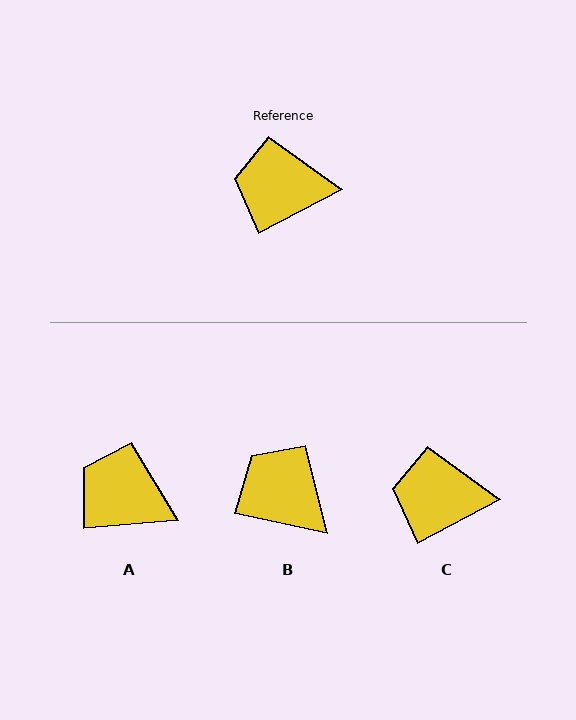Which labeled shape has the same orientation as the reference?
C.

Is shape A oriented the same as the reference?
No, it is off by about 23 degrees.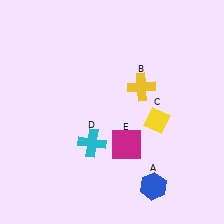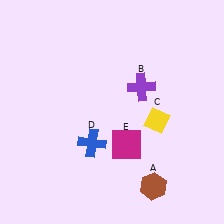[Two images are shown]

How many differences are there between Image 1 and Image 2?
There are 3 differences between the two images.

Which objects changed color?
A changed from blue to brown. B changed from yellow to purple. D changed from cyan to blue.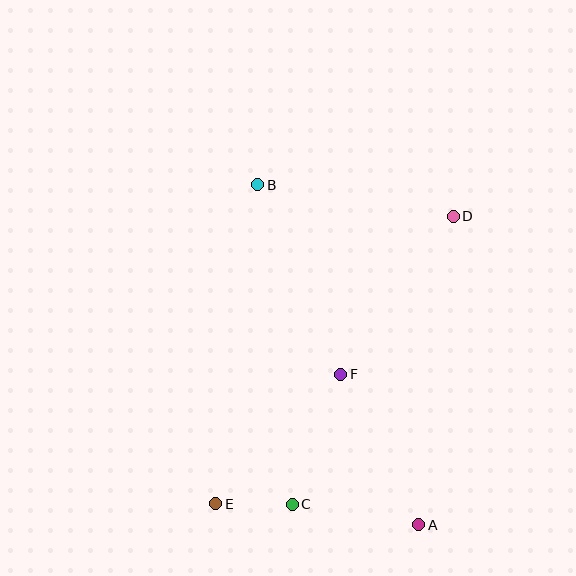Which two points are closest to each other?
Points C and E are closest to each other.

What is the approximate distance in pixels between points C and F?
The distance between C and F is approximately 139 pixels.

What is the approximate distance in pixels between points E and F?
The distance between E and F is approximately 180 pixels.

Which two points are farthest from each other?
Points A and B are farthest from each other.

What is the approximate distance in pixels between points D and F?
The distance between D and F is approximately 194 pixels.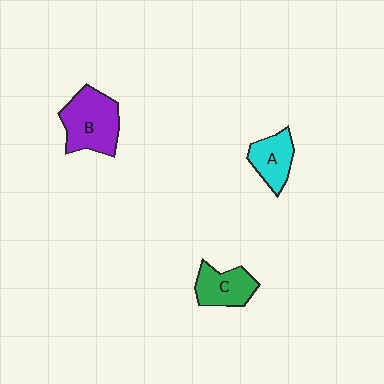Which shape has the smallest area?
Shape A (cyan).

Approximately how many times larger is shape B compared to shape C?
Approximately 1.5 times.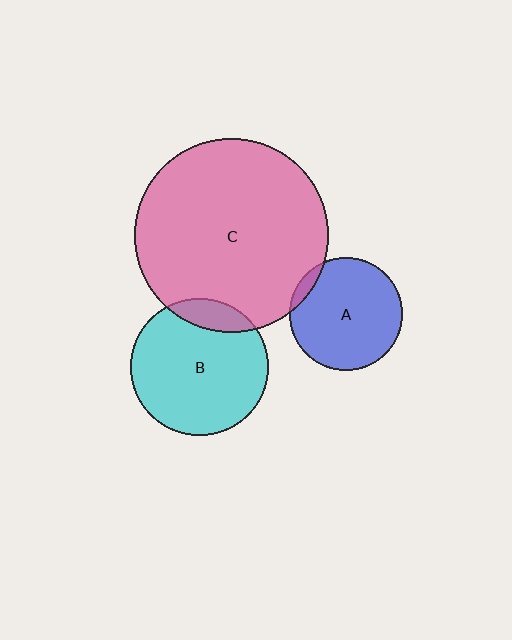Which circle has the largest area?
Circle C (pink).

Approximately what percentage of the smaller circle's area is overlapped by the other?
Approximately 5%.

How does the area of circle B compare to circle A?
Approximately 1.5 times.